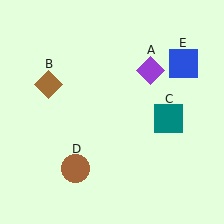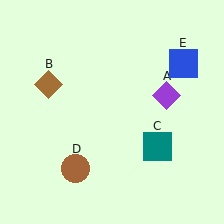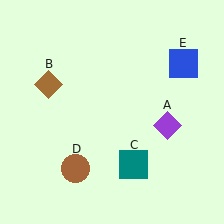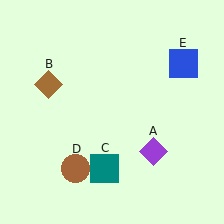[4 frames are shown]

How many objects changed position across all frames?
2 objects changed position: purple diamond (object A), teal square (object C).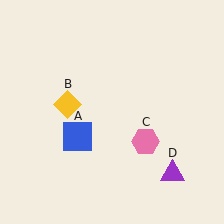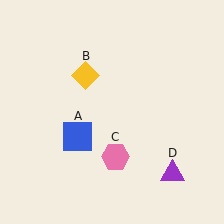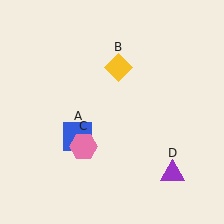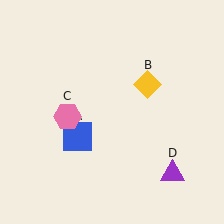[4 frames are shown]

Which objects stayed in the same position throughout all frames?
Blue square (object A) and purple triangle (object D) remained stationary.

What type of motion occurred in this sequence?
The yellow diamond (object B), pink hexagon (object C) rotated clockwise around the center of the scene.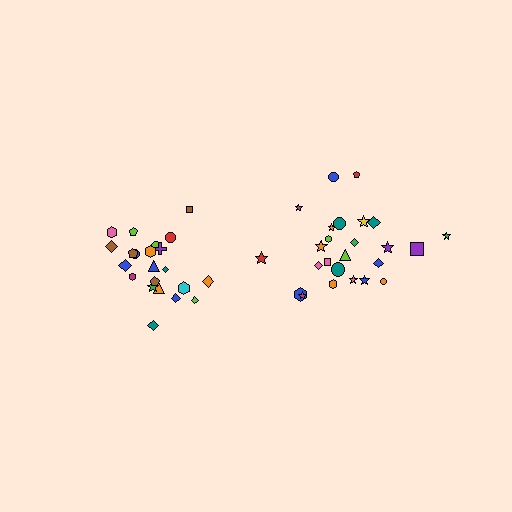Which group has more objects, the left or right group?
The right group.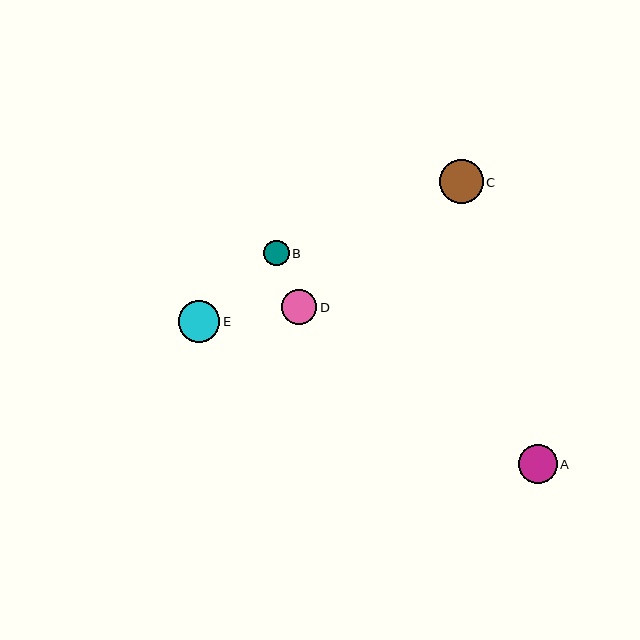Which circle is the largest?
Circle C is the largest with a size of approximately 44 pixels.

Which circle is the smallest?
Circle B is the smallest with a size of approximately 25 pixels.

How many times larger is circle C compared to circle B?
Circle C is approximately 1.7 times the size of circle B.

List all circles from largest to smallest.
From largest to smallest: C, E, A, D, B.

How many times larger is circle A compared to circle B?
Circle A is approximately 1.5 times the size of circle B.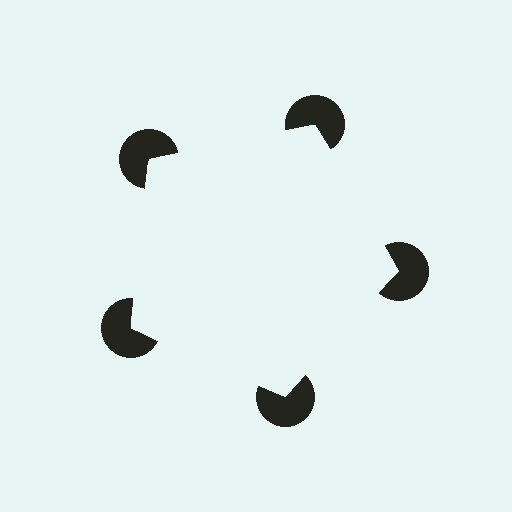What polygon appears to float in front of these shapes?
An illusory pentagon — its edges are inferred from the aligned wedge cuts in the pac-man discs, not physically drawn.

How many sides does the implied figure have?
5 sides.